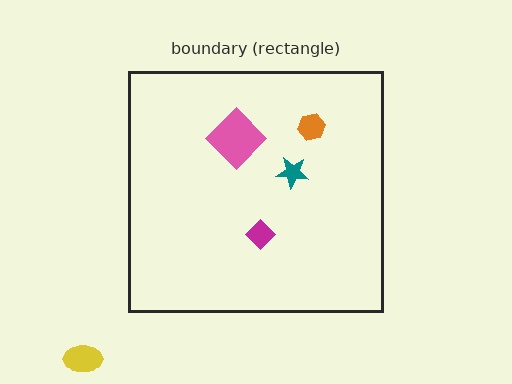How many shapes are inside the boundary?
4 inside, 1 outside.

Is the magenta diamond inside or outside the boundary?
Inside.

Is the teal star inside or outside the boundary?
Inside.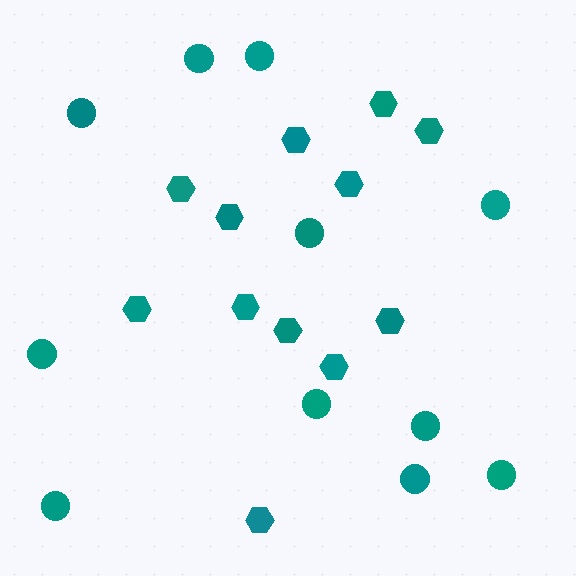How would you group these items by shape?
There are 2 groups: one group of circles (11) and one group of hexagons (12).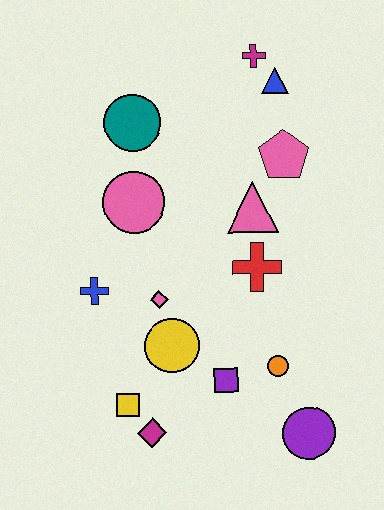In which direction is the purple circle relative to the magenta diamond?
The purple circle is to the right of the magenta diamond.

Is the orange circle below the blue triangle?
Yes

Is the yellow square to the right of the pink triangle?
No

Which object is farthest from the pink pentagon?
The magenta diamond is farthest from the pink pentagon.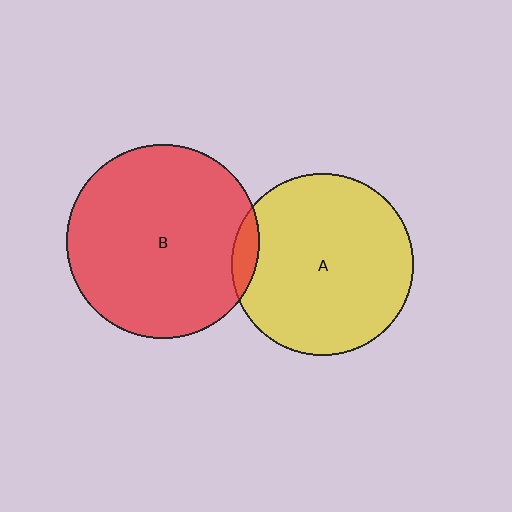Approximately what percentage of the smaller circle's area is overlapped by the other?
Approximately 5%.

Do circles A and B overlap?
Yes.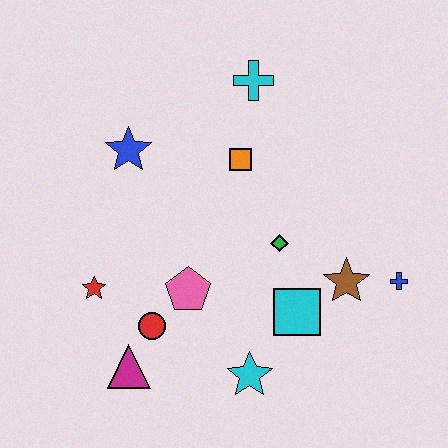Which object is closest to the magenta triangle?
The red circle is closest to the magenta triangle.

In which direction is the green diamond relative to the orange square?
The green diamond is below the orange square.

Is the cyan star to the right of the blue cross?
No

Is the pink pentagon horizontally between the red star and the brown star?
Yes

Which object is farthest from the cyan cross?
The magenta triangle is farthest from the cyan cross.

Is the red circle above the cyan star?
Yes